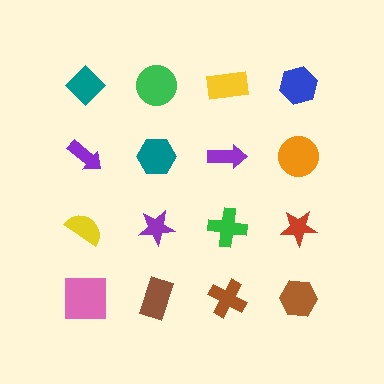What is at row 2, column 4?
An orange circle.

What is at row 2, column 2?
A teal hexagon.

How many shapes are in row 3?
4 shapes.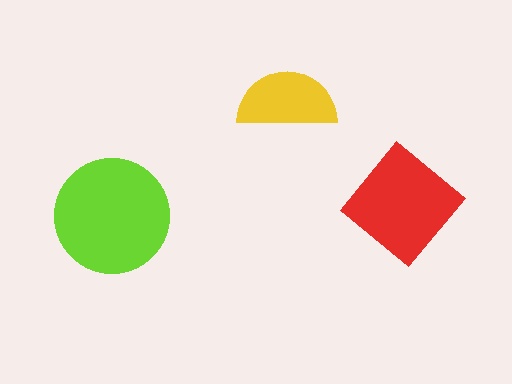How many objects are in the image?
There are 3 objects in the image.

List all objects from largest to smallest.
The lime circle, the red diamond, the yellow semicircle.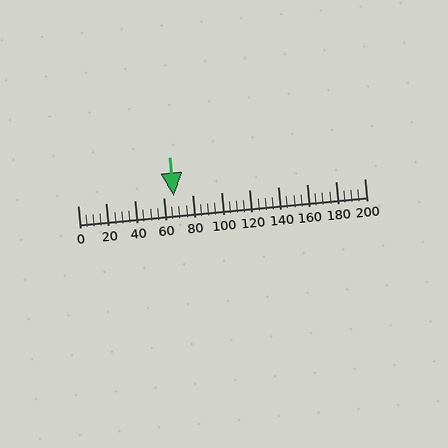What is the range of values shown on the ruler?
The ruler shows values from 0 to 200.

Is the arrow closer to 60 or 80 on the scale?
The arrow is closer to 60.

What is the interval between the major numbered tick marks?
The major tick marks are spaced 20 units apart.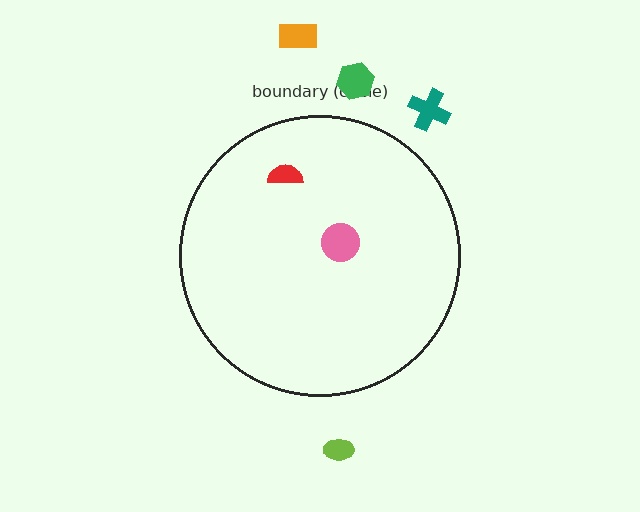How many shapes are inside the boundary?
2 inside, 4 outside.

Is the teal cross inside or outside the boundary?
Outside.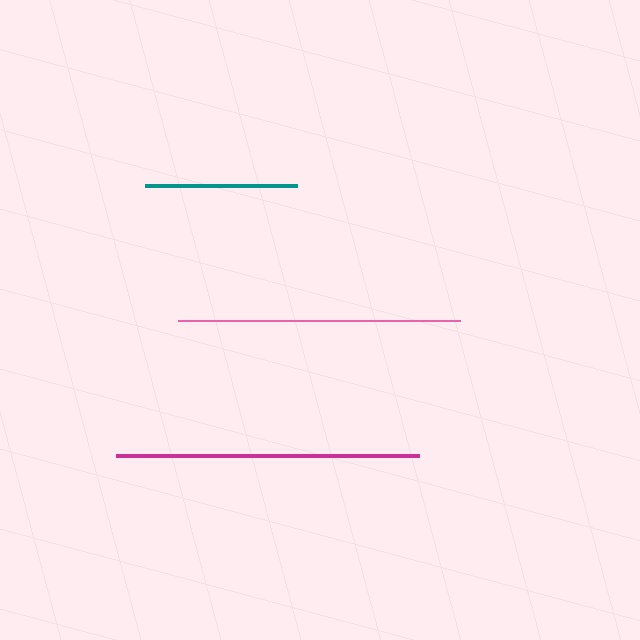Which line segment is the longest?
The magenta line is the longest at approximately 303 pixels.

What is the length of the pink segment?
The pink segment is approximately 281 pixels long.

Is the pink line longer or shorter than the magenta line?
The magenta line is longer than the pink line.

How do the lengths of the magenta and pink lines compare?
The magenta and pink lines are approximately the same length.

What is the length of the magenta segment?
The magenta segment is approximately 303 pixels long.